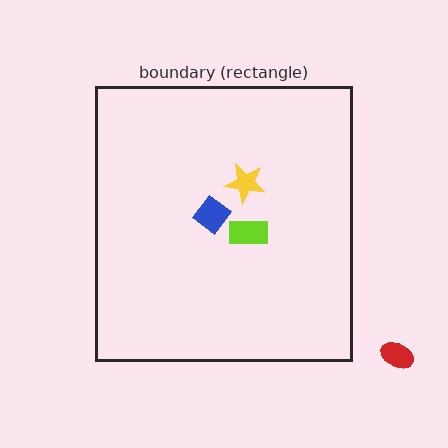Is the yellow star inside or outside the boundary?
Inside.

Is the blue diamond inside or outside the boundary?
Inside.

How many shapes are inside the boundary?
3 inside, 1 outside.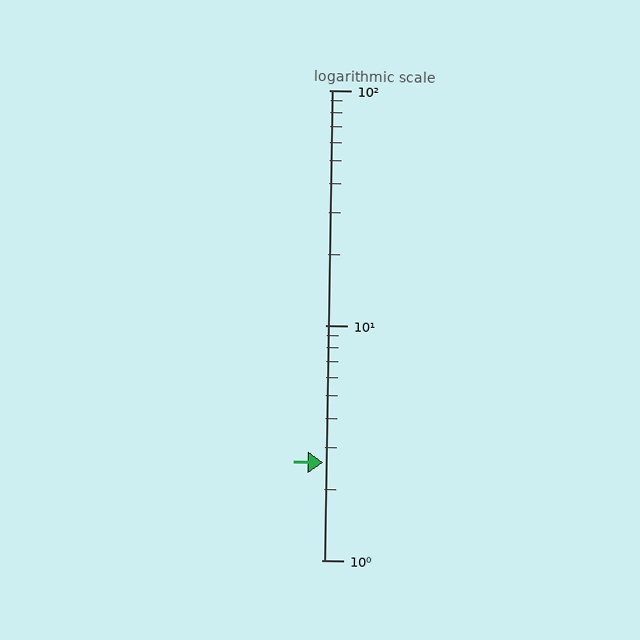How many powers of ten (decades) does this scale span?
The scale spans 2 decades, from 1 to 100.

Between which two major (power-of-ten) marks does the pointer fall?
The pointer is between 1 and 10.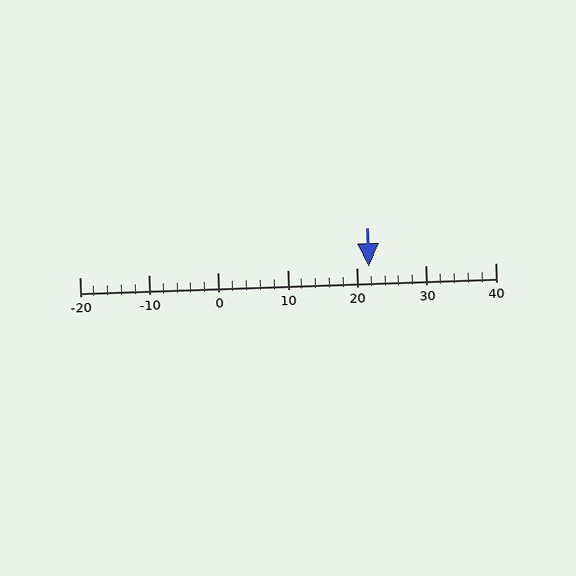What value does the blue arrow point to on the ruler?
The blue arrow points to approximately 22.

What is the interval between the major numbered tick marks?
The major tick marks are spaced 10 units apart.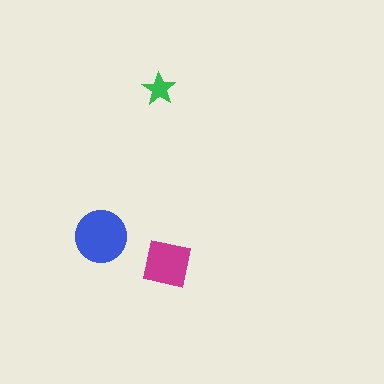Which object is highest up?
The green star is topmost.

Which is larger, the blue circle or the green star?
The blue circle.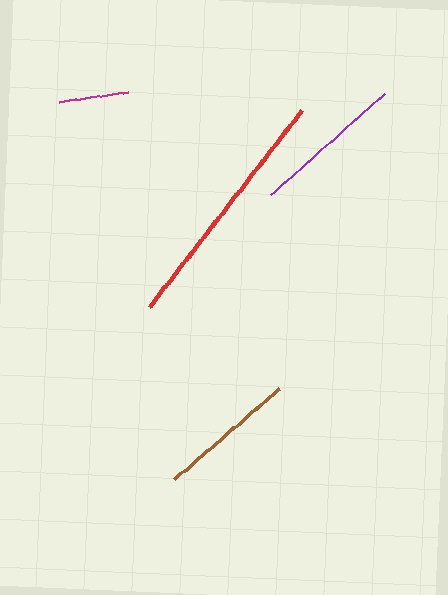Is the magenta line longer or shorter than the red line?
The red line is longer than the magenta line.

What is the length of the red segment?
The red segment is approximately 249 pixels long.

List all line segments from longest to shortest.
From longest to shortest: red, purple, brown, magenta.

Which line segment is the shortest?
The magenta line is the shortest at approximately 70 pixels.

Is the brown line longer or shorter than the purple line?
The purple line is longer than the brown line.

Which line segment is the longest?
The red line is the longest at approximately 249 pixels.